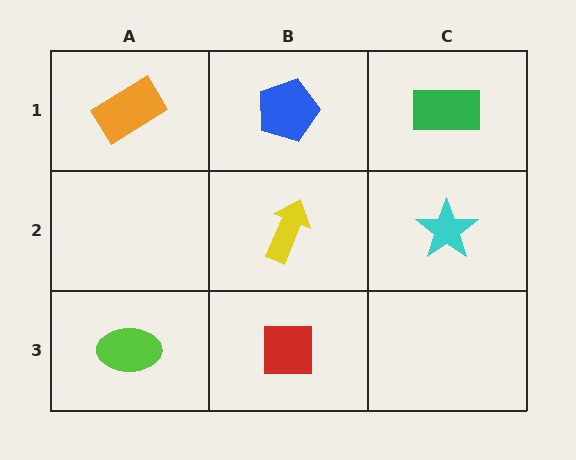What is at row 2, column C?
A cyan star.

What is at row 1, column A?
An orange rectangle.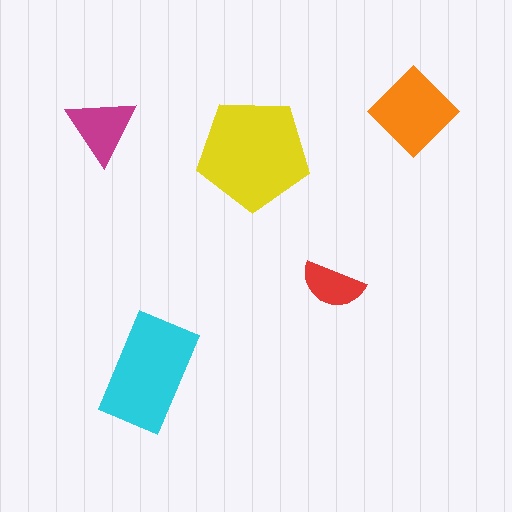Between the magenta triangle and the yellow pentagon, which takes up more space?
The yellow pentagon.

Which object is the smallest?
The red semicircle.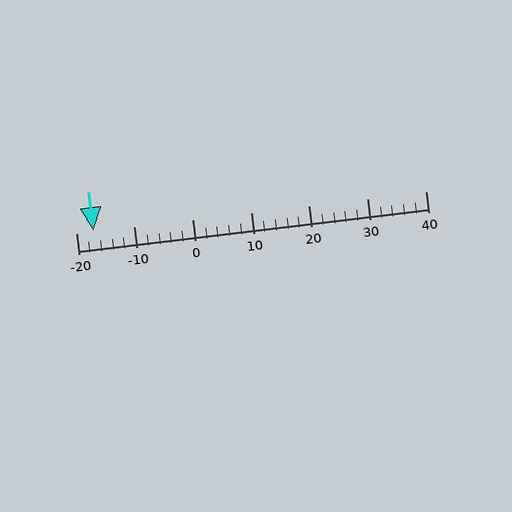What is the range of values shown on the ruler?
The ruler shows values from -20 to 40.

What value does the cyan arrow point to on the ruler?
The cyan arrow points to approximately -17.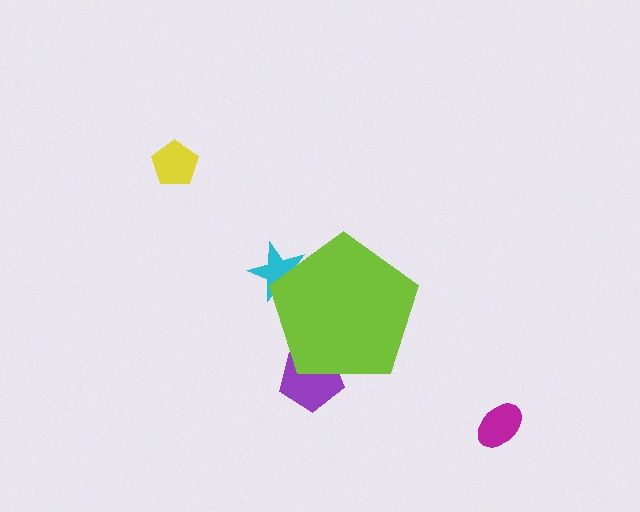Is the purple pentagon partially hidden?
Yes, the purple pentagon is partially hidden behind the lime pentagon.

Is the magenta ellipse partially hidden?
No, the magenta ellipse is fully visible.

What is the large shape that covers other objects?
A lime pentagon.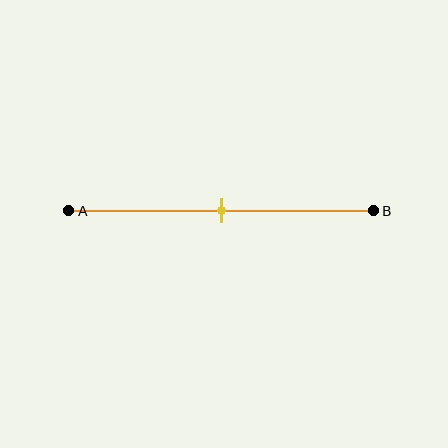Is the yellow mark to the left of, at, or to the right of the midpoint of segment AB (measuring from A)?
The yellow mark is approximately at the midpoint of segment AB.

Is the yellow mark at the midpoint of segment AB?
Yes, the mark is approximately at the midpoint.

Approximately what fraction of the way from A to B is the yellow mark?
The yellow mark is approximately 50% of the way from A to B.